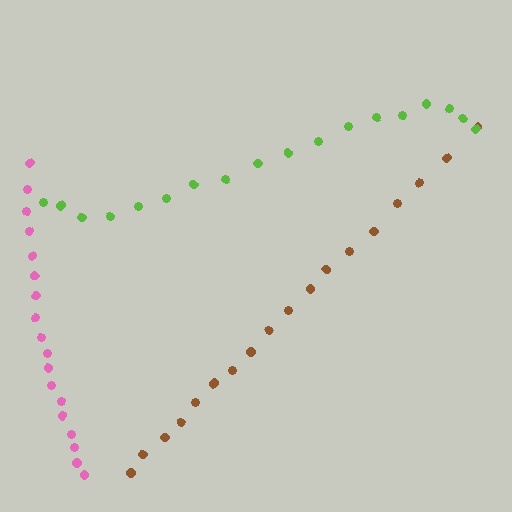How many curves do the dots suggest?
There are 3 distinct paths.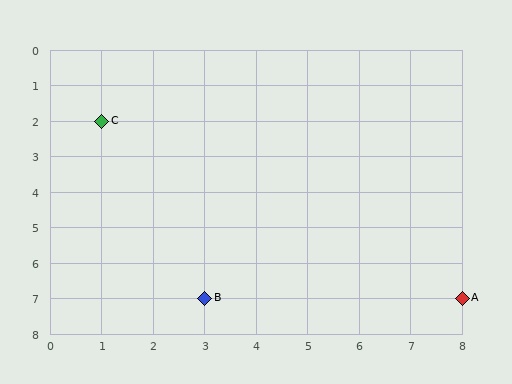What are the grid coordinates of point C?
Point C is at grid coordinates (1, 2).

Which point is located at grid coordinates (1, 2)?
Point C is at (1, 2).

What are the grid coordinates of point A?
Point A is at grid coordinates (8, 7).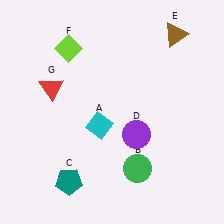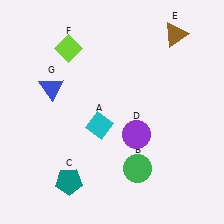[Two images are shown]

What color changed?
The triangle (G) changed from red in Image 1 to blue in Image 2.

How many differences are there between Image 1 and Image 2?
There is 1 difference between the two images.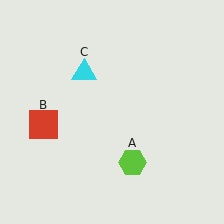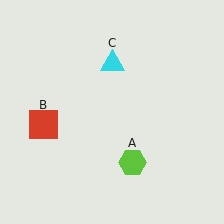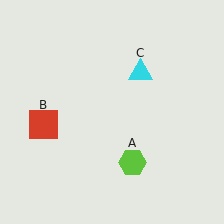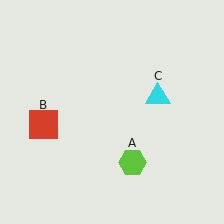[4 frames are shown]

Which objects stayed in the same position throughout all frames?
Lime hexagon (object A) and red square (object B) remained stationary.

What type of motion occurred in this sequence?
The cyan triangle (object C) rotated clockwise around the center of the scene.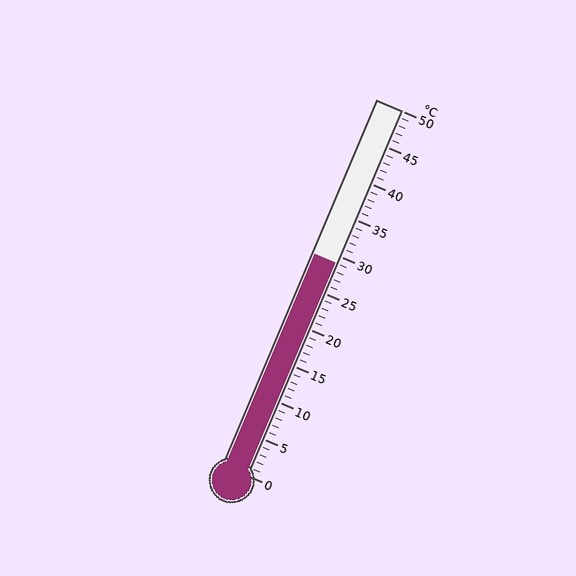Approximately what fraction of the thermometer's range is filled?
The thermometer is filled to approximately 60% of its range.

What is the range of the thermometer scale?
The thermometer scale ranges from 0°C to 50°C.